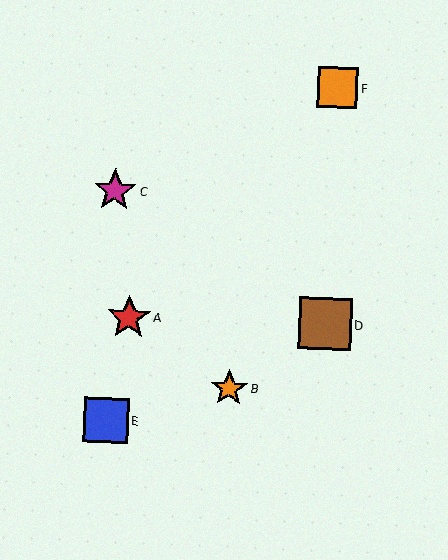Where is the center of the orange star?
The center of the orange star is at (229, 388).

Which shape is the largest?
The brown square (labeled D) is the largest.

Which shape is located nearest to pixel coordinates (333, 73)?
The orange square (labeled F) at (338, 87) is nearest to that location.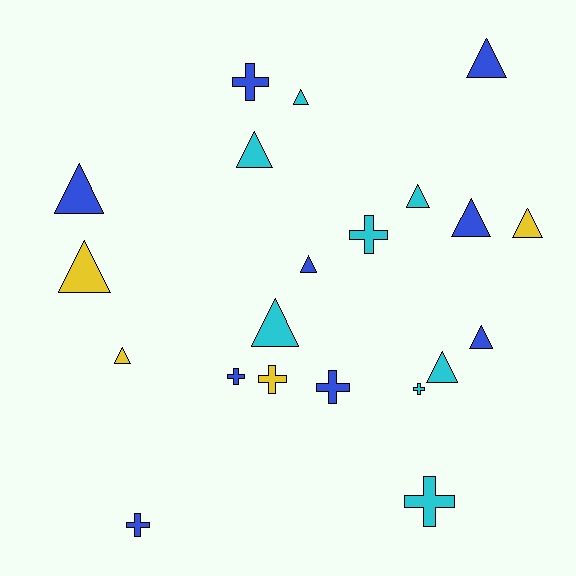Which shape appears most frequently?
Triangle, with 13 objects.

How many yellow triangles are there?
There are 3 yellow triangles.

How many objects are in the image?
There are 21 objects.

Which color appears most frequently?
Blue, with 9 objects.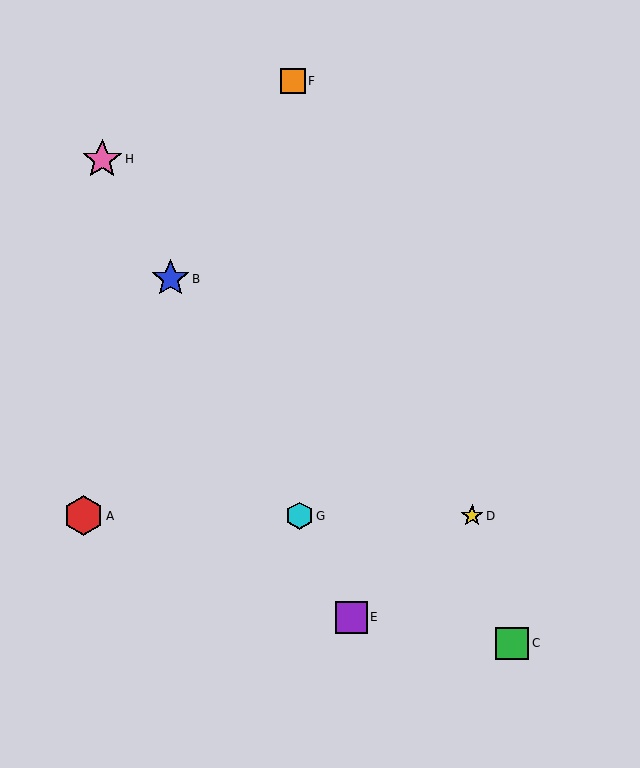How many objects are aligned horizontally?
3 objects (A, D, G) are aligned horizontally.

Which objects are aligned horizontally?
Objects A, D, G are aligned horizontally.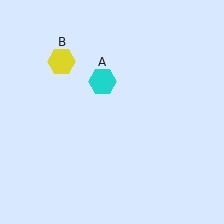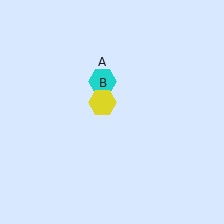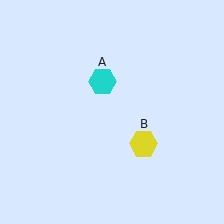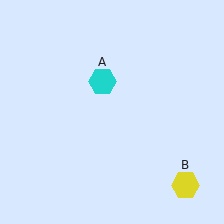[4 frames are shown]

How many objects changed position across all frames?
1 object changed position: yellow hexagon (object B).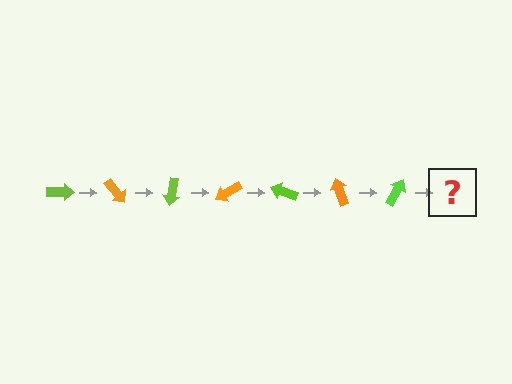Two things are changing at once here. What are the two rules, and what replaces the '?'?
The two rules are that it rotates 50 degrees each step and the color cycles through lime and orange. The '?' should be an orange arrow, rotated 350 degrees from the start.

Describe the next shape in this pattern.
It should be an orange arrow, rotated 350 degrees from the start.